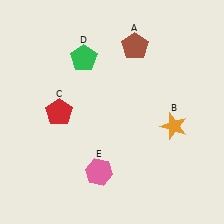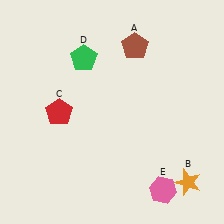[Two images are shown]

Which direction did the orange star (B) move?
The orange star (B) moved down.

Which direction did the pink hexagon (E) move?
The pink hexagon (E) moved right.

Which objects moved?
The objects that moved are: the orange star (B), the pink hexagon (E).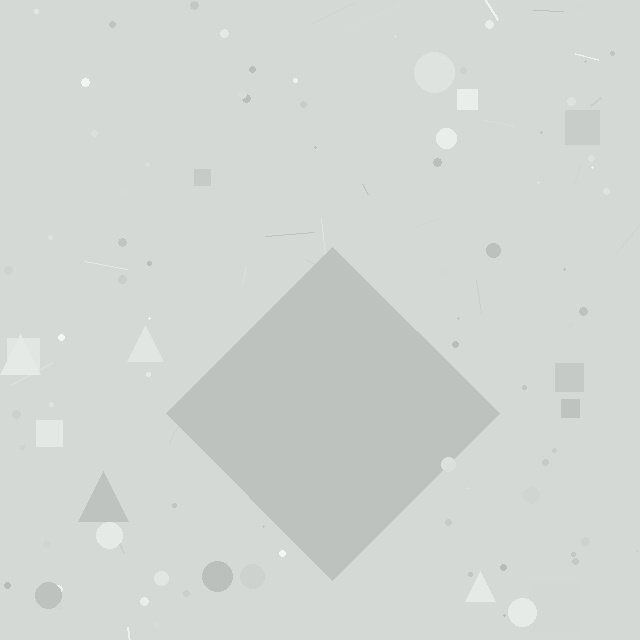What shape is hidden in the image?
A diamond is hidden in the image.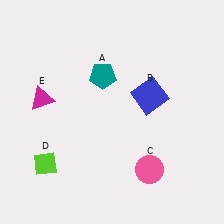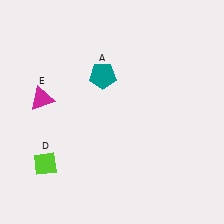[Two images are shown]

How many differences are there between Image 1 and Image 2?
There are 2 differences between the two images.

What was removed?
The blue square (B), the pink circle (C) were removed in Image 2.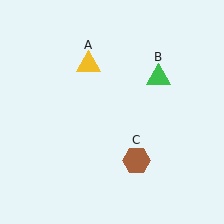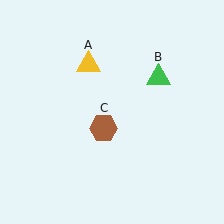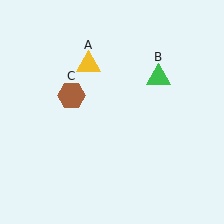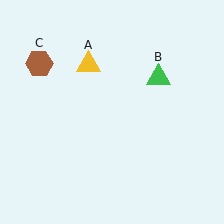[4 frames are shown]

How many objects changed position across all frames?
1 object changed position: brown hexagon (object C).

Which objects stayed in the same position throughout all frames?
Yellow triangle (object A) and green triangle (object B) remained stationary.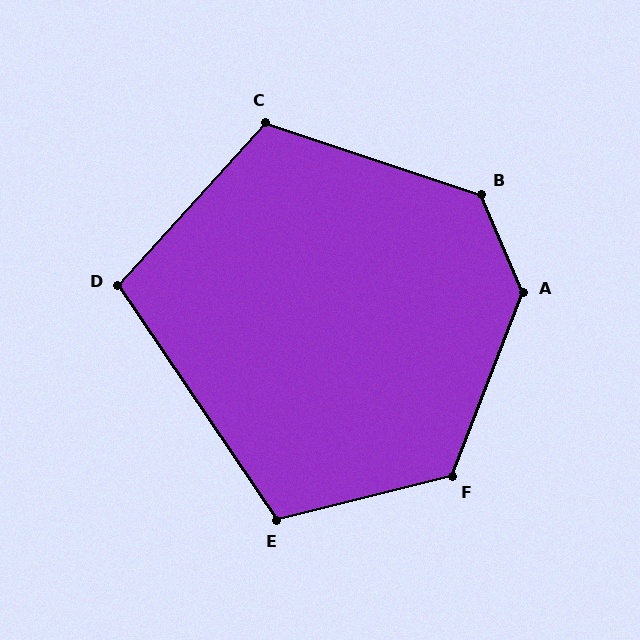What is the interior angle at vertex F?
Approximately 125 degrees (obtuse).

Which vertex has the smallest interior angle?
D, at approximately 104 degrees.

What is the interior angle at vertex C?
Approximately 114 degrees (obtuse).